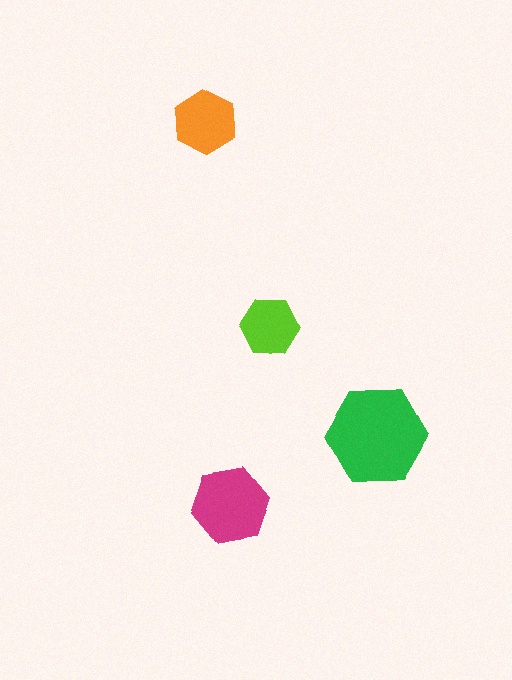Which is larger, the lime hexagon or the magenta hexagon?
The magenta one.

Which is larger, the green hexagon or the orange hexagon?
The green one.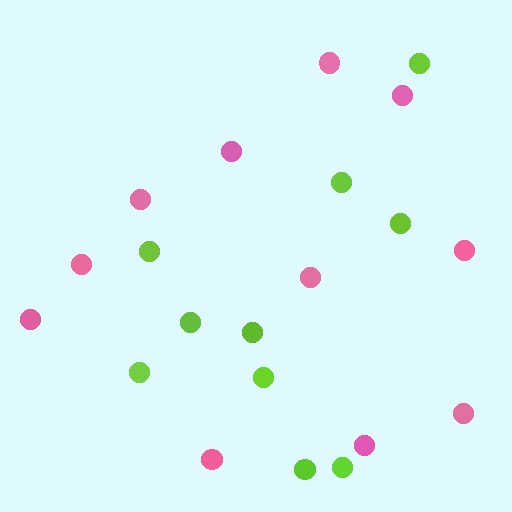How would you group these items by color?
There are 2 groups: one group of lime circles (10) and one group of pink circles (11).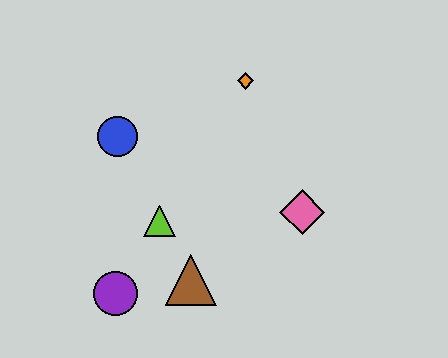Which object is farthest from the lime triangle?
The orange diamond is farthest from the lime triangle.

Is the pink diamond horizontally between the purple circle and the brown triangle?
No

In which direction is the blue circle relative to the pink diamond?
The blue circle is to the left of the pink diamond.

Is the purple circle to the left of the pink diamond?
Yes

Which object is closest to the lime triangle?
The brown triangle is closest to the lime triangle.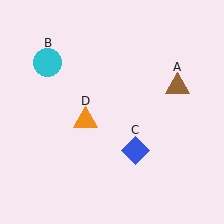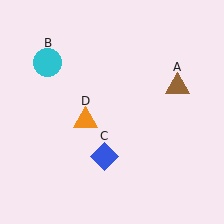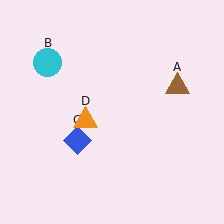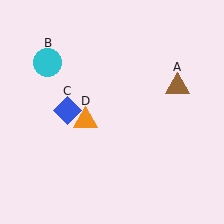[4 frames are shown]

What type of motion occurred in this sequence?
The blue diamond (object C) rotated clockwise around the center of the scene.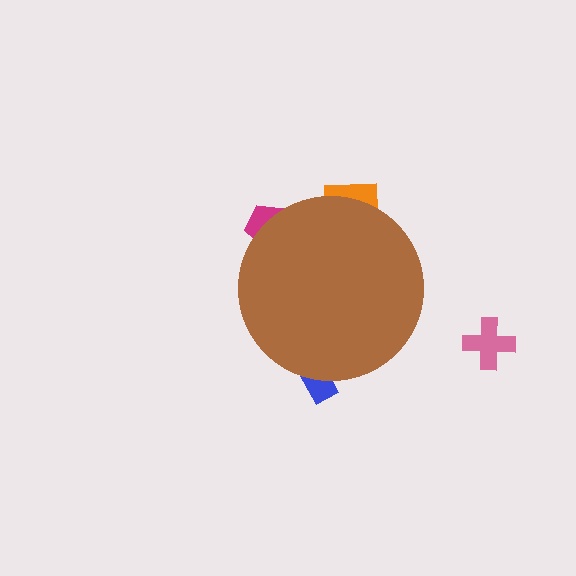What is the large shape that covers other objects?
A brown circle.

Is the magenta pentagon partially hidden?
Yes, the magenta pentagon is partially hidden behind the brown circle.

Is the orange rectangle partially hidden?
Yes, the orange rectangle is partially hidden behind the brown circle.